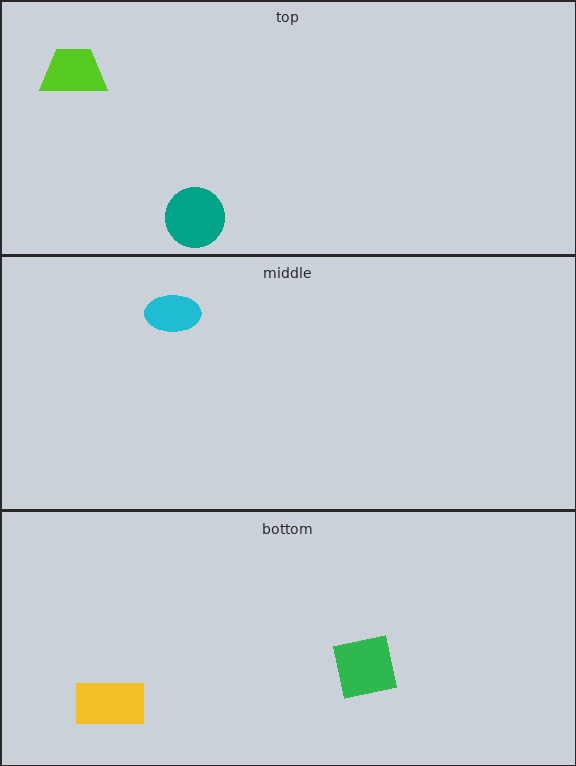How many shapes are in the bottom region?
2.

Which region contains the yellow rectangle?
The bottom region.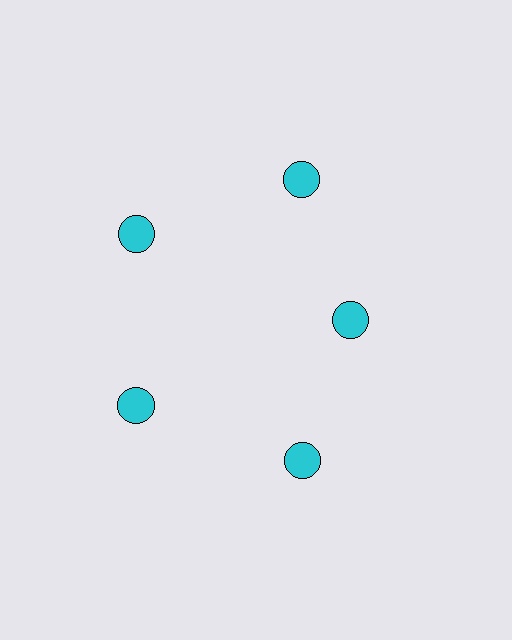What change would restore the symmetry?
The symmetry would be restored by moving it outward, back onto the ring so that all 5 circles sit at equal angles and equal distance from the center.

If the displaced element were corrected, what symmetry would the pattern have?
It would have 5-fold rotational symmetry — the pattern would map onto itself every 72 degrees.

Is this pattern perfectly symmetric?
No. The 5 cyan circles are arranged in a ring, but one element near the 3 o'clock position is pulled inward toward the center, breaking the 5-fold rotational symmetry.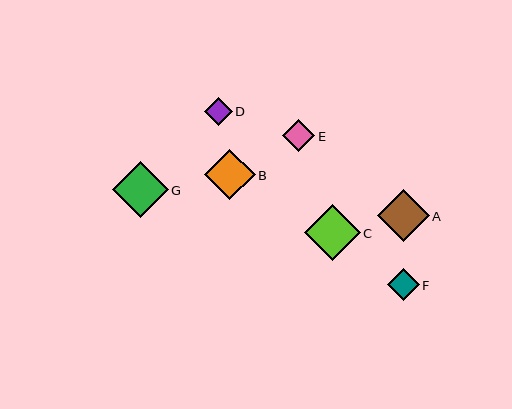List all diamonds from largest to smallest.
From largest to smallest: C, G, A, B, F, E, D.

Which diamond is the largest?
Diamond C is the largest with a size of approximately 56 pixels.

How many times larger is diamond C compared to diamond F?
Diamond C is approximately 1.7 times the size of diamond F.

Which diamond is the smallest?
Diamond D is the smallest with a size of approximately 28 pixels.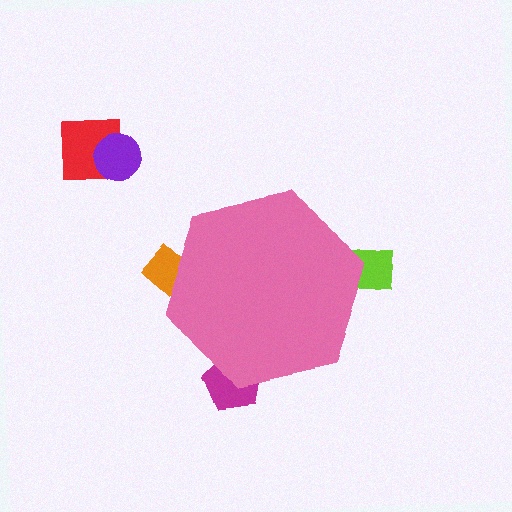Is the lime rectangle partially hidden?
Yes, the lime rectangle is partially hidden behind the pink hexagon.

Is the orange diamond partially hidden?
Yes, the orange diamond is partially hidden behind the pink hexagon.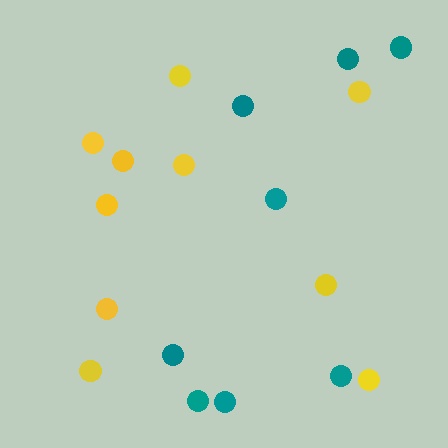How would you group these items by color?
There are 2 groups: one group of teal circles (8) and one group of yellow circles (10).